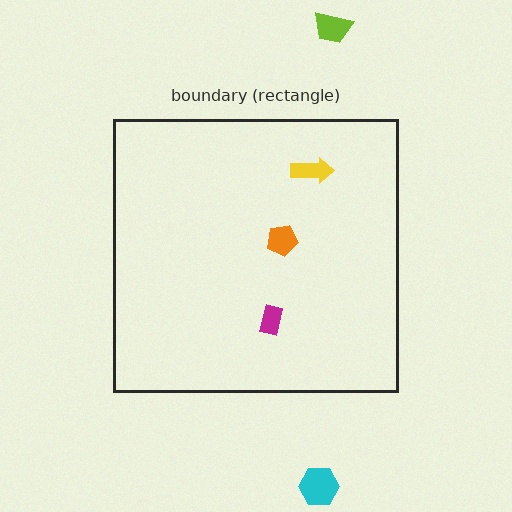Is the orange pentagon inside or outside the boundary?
Inside.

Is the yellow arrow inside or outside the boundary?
Inside.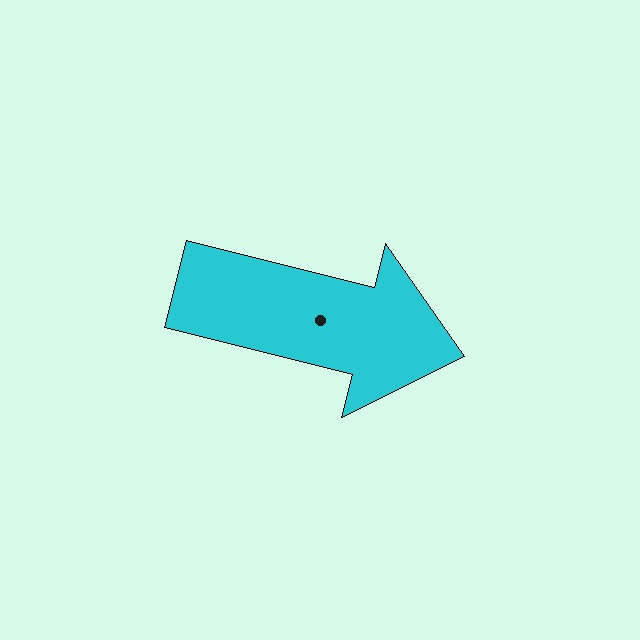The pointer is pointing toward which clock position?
Roughly 3 o'clock.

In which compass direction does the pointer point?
East.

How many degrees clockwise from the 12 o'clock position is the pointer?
Approximately 104 degrees.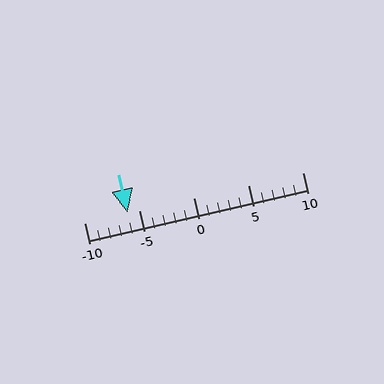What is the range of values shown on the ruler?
The ruler shows values from -10 to 10.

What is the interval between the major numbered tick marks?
The major tick marks are spaced 5 units apart.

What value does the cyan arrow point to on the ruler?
The cyan arrow points to approximately -6.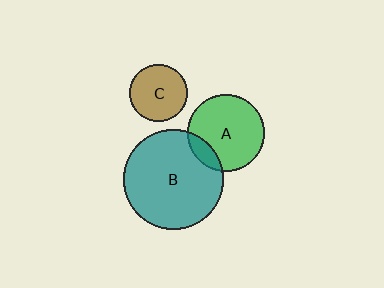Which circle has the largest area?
Circle B (teal).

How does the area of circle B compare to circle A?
Approximately 1.7 times.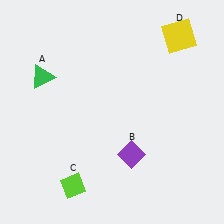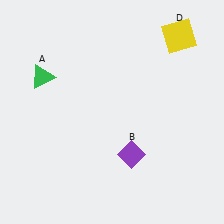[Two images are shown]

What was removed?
The lime diamond (C) was removed in Image 2.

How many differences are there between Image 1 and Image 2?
There is 1 difference between the two images.